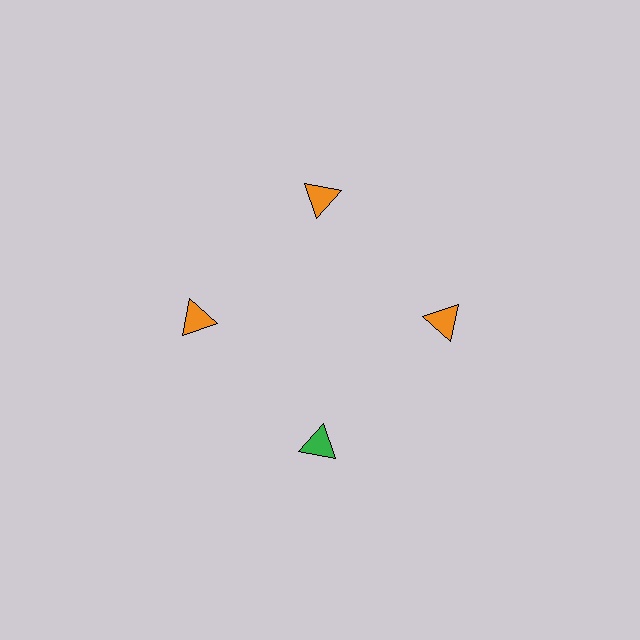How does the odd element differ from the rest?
It has a different color: green instead of orange.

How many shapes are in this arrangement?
There are 4 shapes arranged in a ring pattern.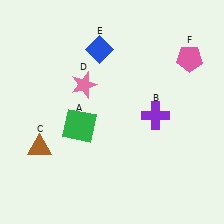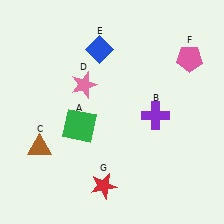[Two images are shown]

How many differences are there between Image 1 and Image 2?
There is 1 difference between the two images.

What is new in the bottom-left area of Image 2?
A red star (G) was added in the bottom-left area of Image 2.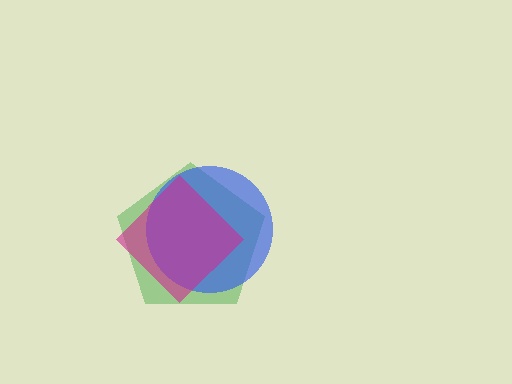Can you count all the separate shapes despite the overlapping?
Yes, there are 3 separate shapes.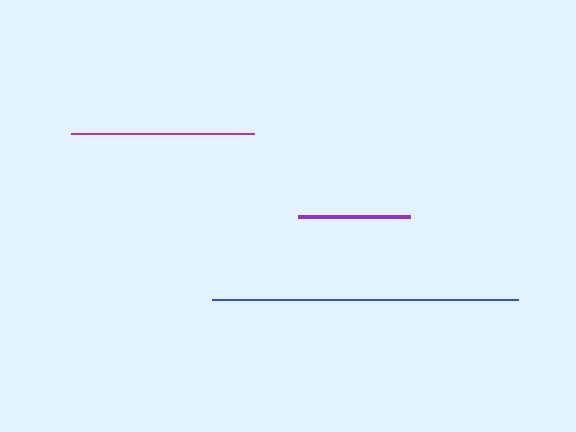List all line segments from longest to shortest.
From longest to shortest: blue, magenta, purple.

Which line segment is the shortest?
The purple line is the shortest at approximately 111 pixels.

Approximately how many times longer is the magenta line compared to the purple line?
The magenta line is approximately 1.6 times the length of the purple line.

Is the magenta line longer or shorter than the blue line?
The blue line is longer than the magenta line.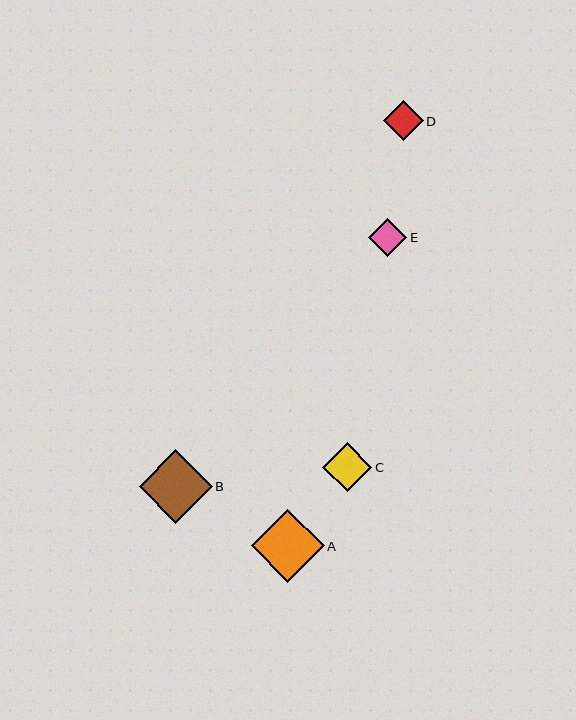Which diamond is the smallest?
Diamond E is the smallest with a size of approximately 38 pixels.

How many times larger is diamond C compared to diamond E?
Diamond C is approximately 1.3 times the size of diamond E.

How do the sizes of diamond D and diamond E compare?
Diamond D and diamond E are approximately the same size.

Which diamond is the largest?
Diamond A is the largest with a size of approximately 73 pixels.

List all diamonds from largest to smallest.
From largest to smallest: A, B, C, D, E.